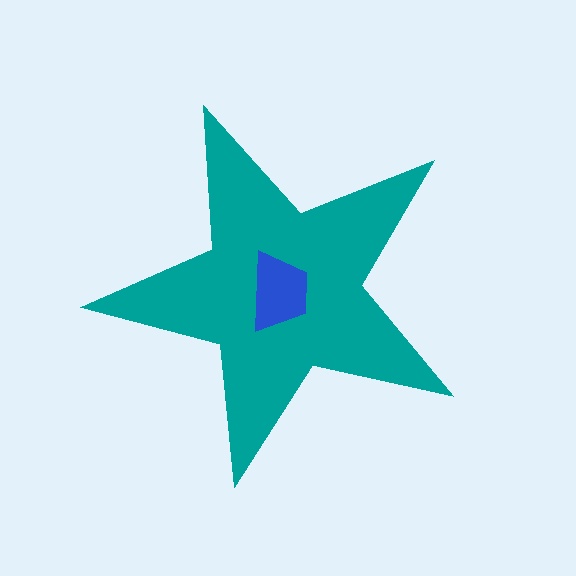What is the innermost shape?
The blue trapezoid.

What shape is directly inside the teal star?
The blue trapezoid.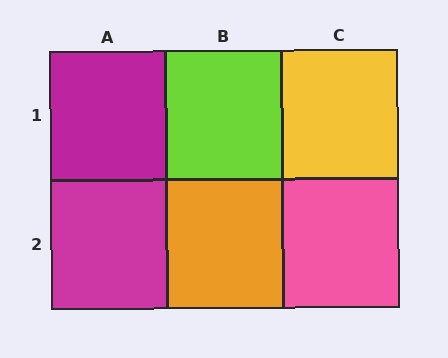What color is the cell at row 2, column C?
Pink.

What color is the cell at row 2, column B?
Orange.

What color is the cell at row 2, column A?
Magenta.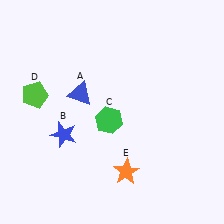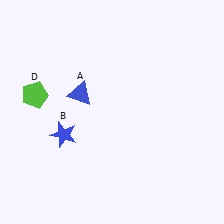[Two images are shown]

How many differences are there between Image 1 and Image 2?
There are 2 differences between the two images.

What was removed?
The orange star (E), the green hexagon (C) were removed in Image 2.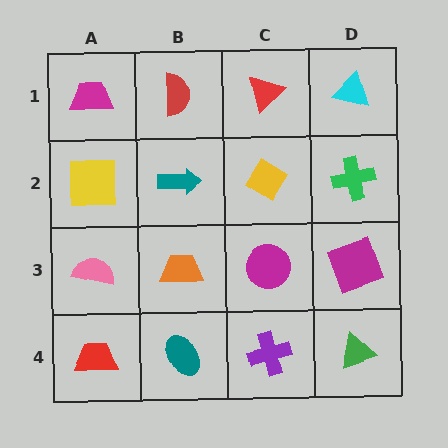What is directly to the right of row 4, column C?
A green triangle.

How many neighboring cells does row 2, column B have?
4.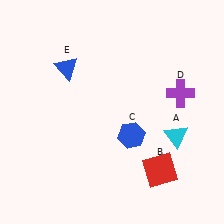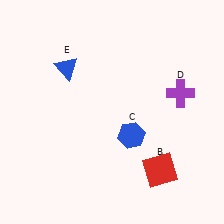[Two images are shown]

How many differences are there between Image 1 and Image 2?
There is 1 difference between the two images.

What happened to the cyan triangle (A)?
The cyan triangle (A) was removed in Image 2. It was in the bottom-right area of Image 1.